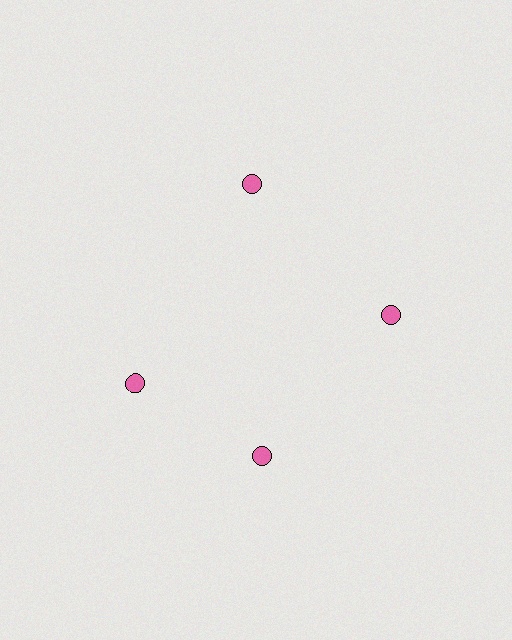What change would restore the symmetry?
The symmetry would be restored by rotating it back into even spacing with its neighbors so that all 4 circles sit at equal angles and equal distance from the center.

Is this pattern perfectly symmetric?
No. The 4 pink circles are arranged in a ring, but one element near the 9 o'clock position is rotated out of alignment along the ring, breaking the 4-fold rotational symmetry.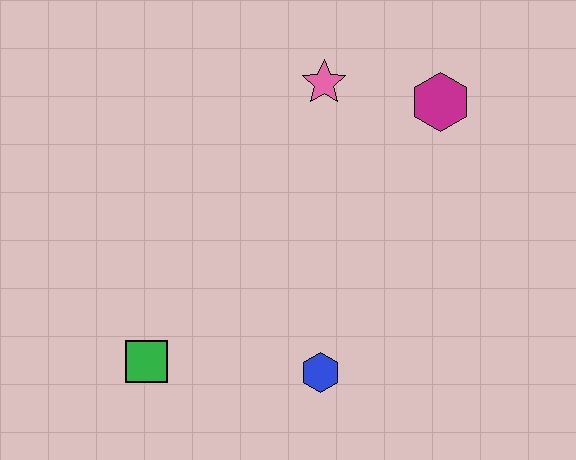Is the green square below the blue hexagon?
No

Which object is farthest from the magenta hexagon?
The green square is farthest from the magenta hexagon.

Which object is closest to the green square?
The blue hexagon is closest to the green square.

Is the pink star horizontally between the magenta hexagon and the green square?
Yes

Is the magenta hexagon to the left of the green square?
No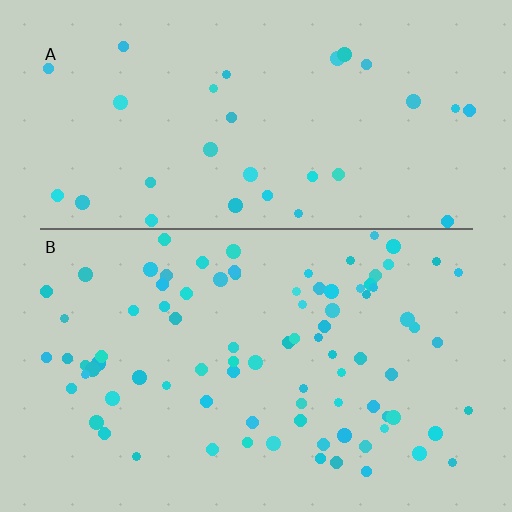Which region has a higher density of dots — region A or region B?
B (the bottom).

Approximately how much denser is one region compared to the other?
Approximately 2.7× — region B over region A.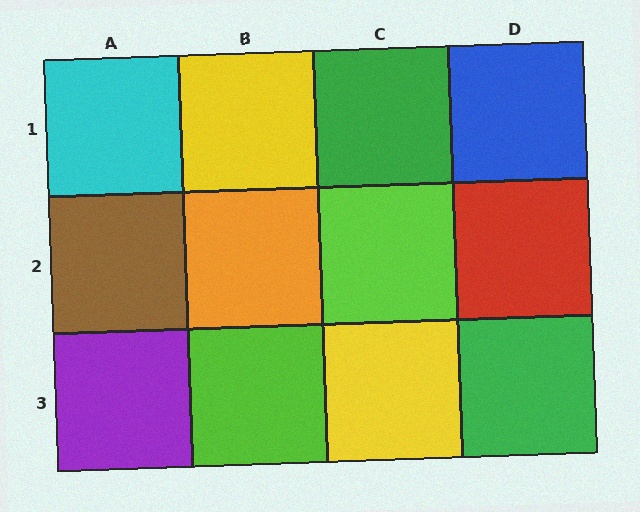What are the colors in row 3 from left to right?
Purple, lime, yellow, green.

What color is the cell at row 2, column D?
Red.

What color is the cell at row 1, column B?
Yellow.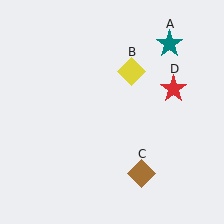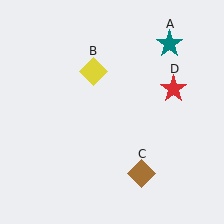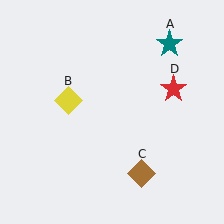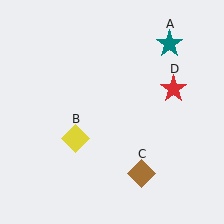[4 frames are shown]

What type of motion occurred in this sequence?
The yellow diamond (object B) rotated counterclockwise around the center of the scene.